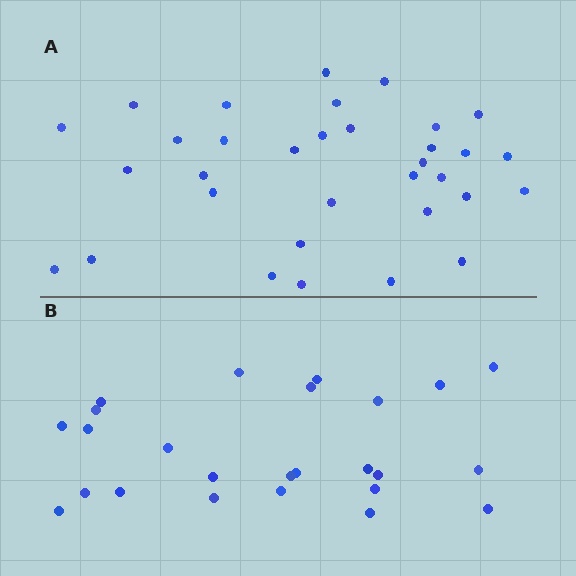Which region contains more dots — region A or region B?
Region A (the top region) has more dots.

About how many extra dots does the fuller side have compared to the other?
Region A has roughly 8 or so more dots than region B.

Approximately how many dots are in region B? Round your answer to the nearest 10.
About 20 dots. (The exact count is 25, which rounds to 20.)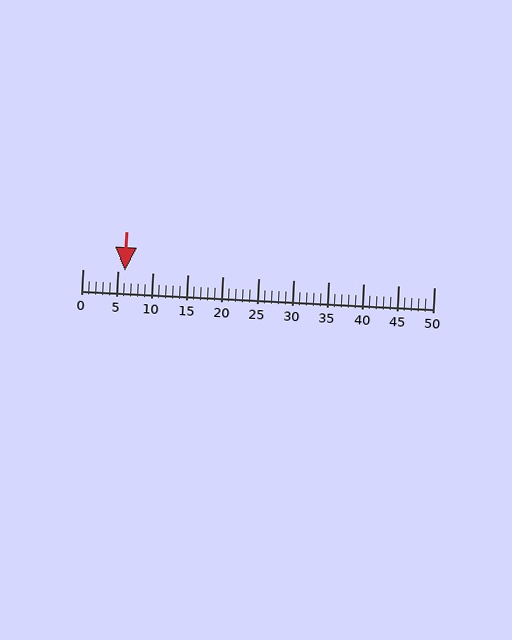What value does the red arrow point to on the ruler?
The red arrow points to approximately 6.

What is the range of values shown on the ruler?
The ruler shows values from 0 to 50.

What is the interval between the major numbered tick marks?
The major tick marks are spaced 5 units apart.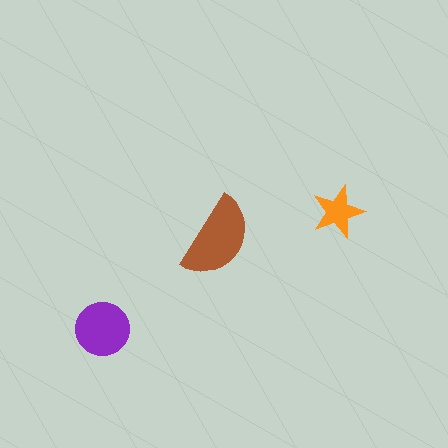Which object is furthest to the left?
The purple circle is leftmost.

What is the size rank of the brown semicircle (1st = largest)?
1st.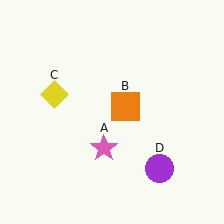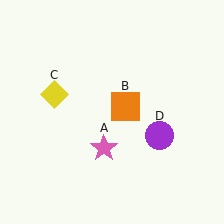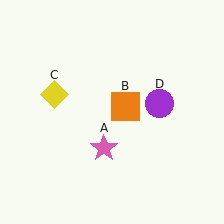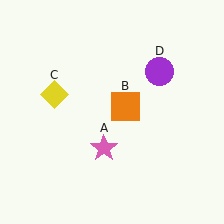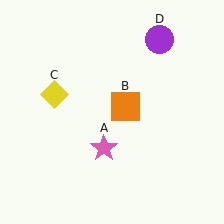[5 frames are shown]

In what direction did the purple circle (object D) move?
The purple circle (object D) moved up.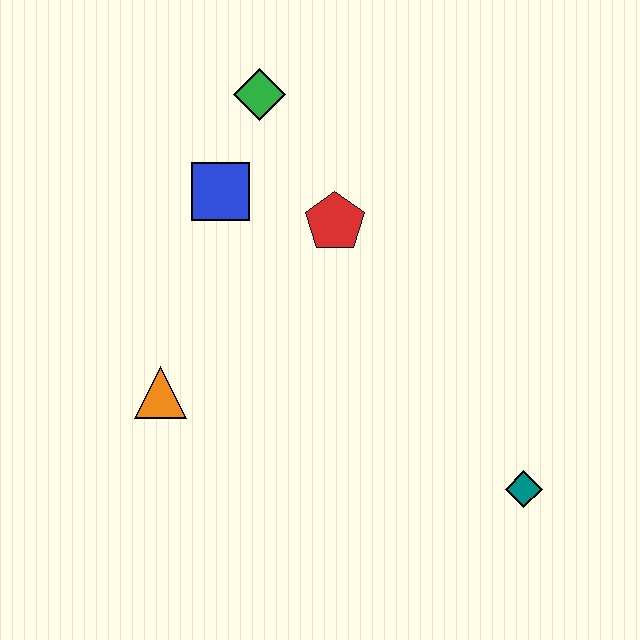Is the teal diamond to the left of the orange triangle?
No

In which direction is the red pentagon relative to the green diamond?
The red pentagon is below the green diamond.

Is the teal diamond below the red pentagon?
Yes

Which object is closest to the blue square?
The green diamond is closest to the blue square.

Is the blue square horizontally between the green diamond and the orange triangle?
Yes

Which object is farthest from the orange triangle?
The teal diamond is farthest from the orange triangle.